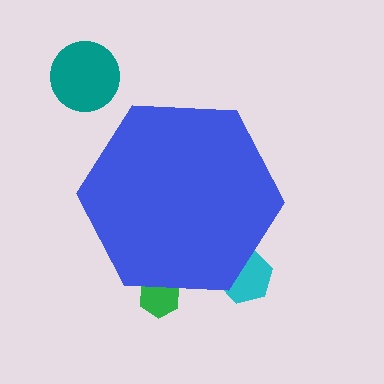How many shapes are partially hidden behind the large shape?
2 shapes are partially hidden.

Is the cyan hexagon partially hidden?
Yes, the cyan hexagon is partially hidden behind the blue hexagon.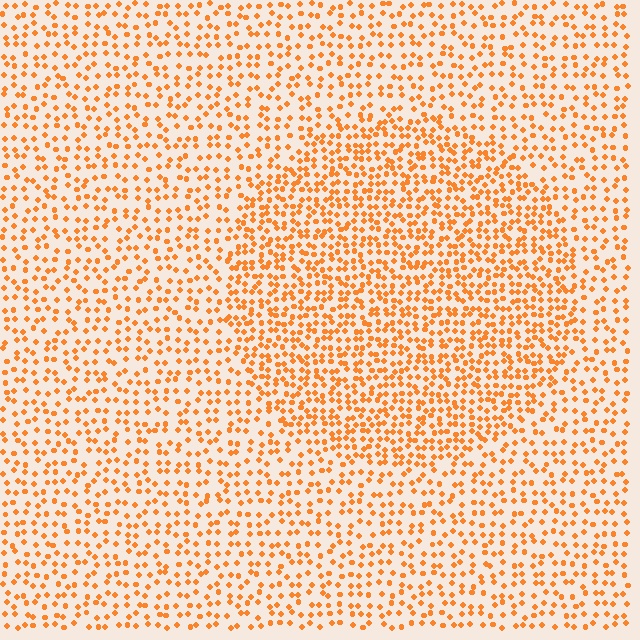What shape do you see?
I see a circle.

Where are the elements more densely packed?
The elements are more densely packed inside the circle boundary.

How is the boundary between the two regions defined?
The boundary is defined by a change in element density (approximately 1.7x ratio). All elements are the same color, size, and shape.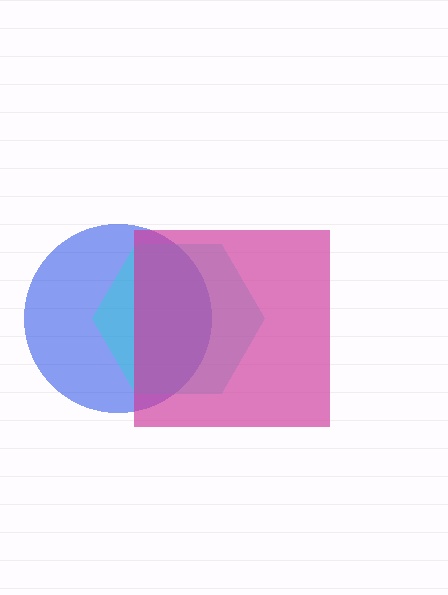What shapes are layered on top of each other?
The layered shapes are: a blue circle, a cyan hexagon, a magenta square.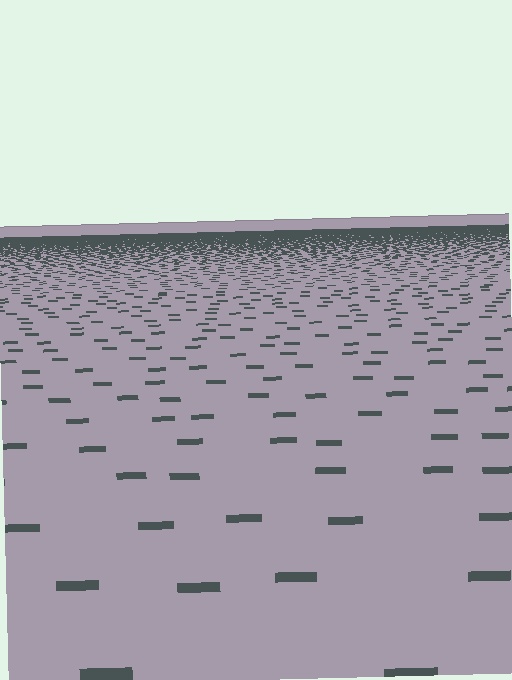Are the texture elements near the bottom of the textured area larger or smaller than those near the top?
Larger. Near the bottom, elements are closer to the viewer and appear at a bigger on-screen size.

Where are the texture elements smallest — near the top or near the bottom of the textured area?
Near the top.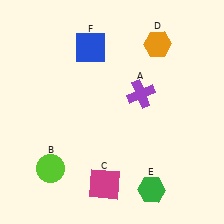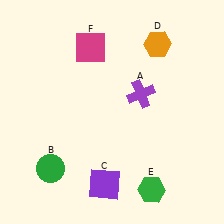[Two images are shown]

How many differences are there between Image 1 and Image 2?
There are 3 differences between the two images.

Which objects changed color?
B changed from lime to green. C changed from magenta to purple. F changed from blue to magenta.